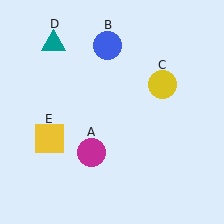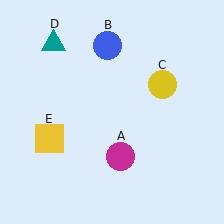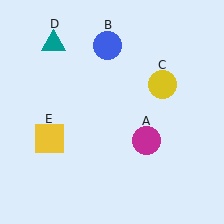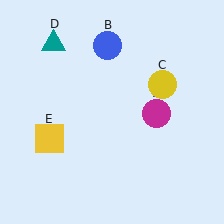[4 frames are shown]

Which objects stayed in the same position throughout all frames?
Blue circle (object B) and yellow circle (object C) and teal triangle (object D) and yellow square (object E) remained stationary.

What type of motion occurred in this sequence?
The magenta circle (object A) rotated counterclockwise around the center of the scene.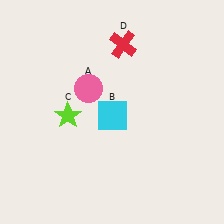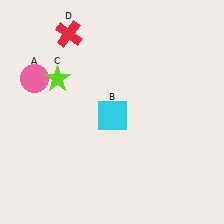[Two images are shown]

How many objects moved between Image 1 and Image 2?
3 objects moved between the two images.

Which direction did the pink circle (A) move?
The pink circle (A) moved left.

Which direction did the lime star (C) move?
The lime star (C) moved up.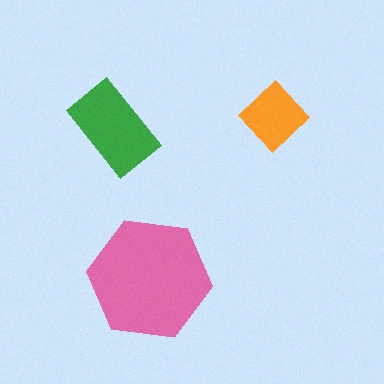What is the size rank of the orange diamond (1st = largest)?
3rd.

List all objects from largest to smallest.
The pink hexagon, the green rectangle, the orange diamond.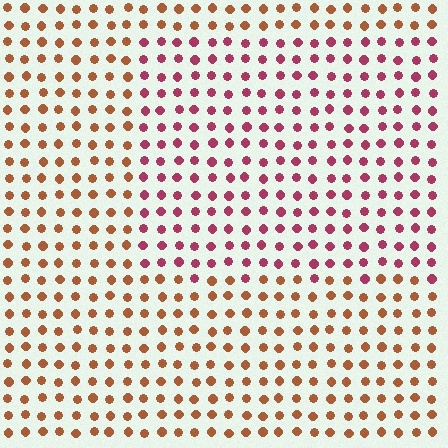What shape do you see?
I see a rectangle.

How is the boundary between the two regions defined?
The boundary is defined purely by a slight shift in hue (about 43 degrees). Spacing, size, and orientation are identical on both sides.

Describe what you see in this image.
The image is filled with small brown elements in a uniform arrangement. A rectangle-shaped region is visible where the elements are tinted to a slightly different hue, forming a subtle color boundary.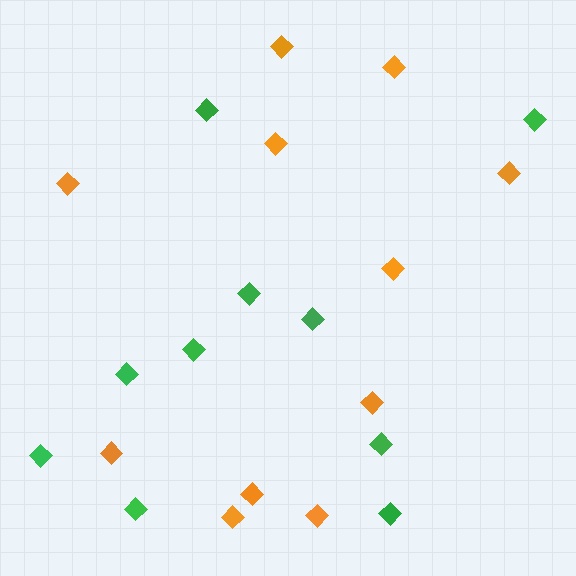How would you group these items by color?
There are 2 groups: one group of green diamonds (10) and one group of orange diamonds (11).